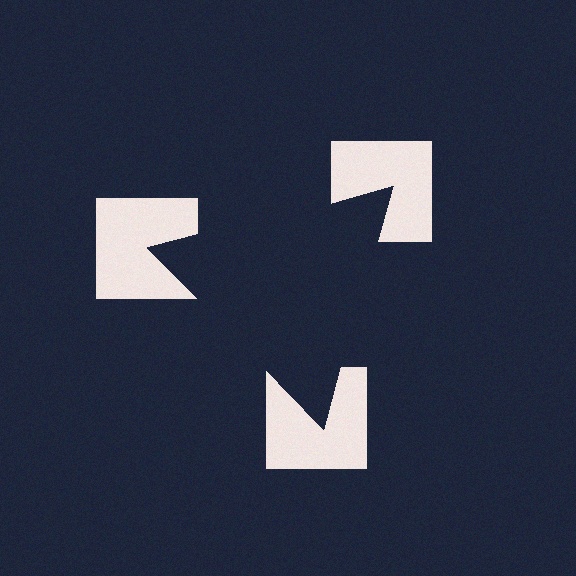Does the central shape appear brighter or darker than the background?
It typically appears slightly darker than the background, even though no actual brightness change is drawn.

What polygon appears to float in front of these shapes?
An illusory triangle — its edges are inferred from the aligned wedge cuts in the notched squares, not physically drawn.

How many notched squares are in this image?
There are 3 — one at each vertex of the illusory triangle.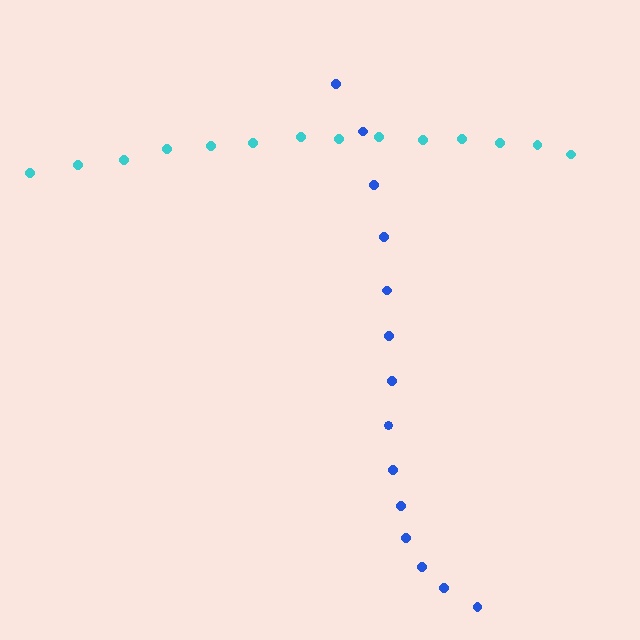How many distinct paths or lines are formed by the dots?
There are 2 distinct paths.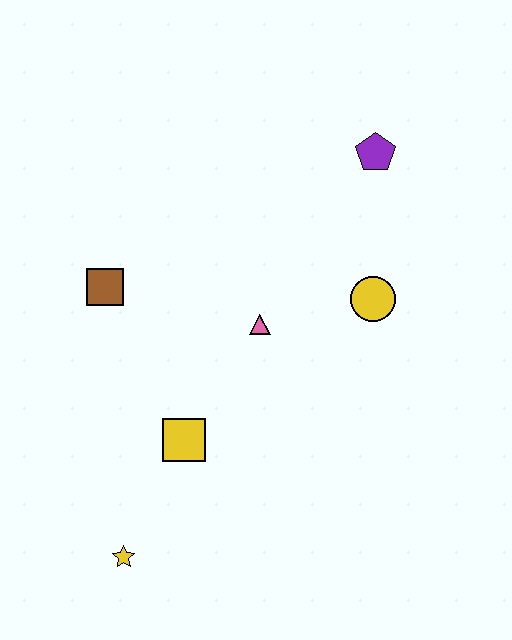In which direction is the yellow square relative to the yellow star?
The yellow square is above the yellow star.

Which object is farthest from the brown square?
The purple pentagon is farthest from the brown square.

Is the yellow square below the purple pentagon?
Yes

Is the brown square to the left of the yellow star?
Yes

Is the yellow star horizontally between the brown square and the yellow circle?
Yes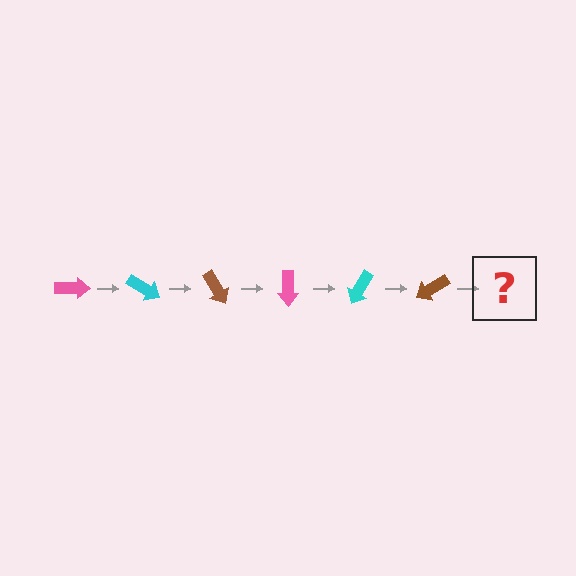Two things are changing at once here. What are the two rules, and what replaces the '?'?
The two rules are that it rotates 30 degrees each step and the color cycles through pink, cyan, and brown. The '?' should be a pink arrow, rotated 180 degrees from the start.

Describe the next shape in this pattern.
It should be a pink arrow, rotated 180 degrees from the start.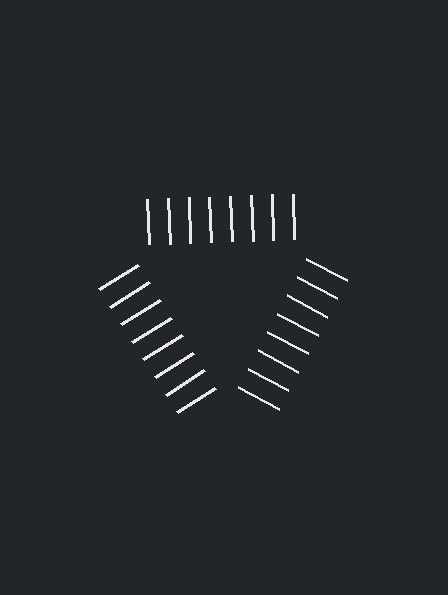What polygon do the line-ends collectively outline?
An illusory triangle — the line segments terminate on its edges but no continuous stroke is drawn.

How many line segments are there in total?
24 — 8 along each of the 3 edges.